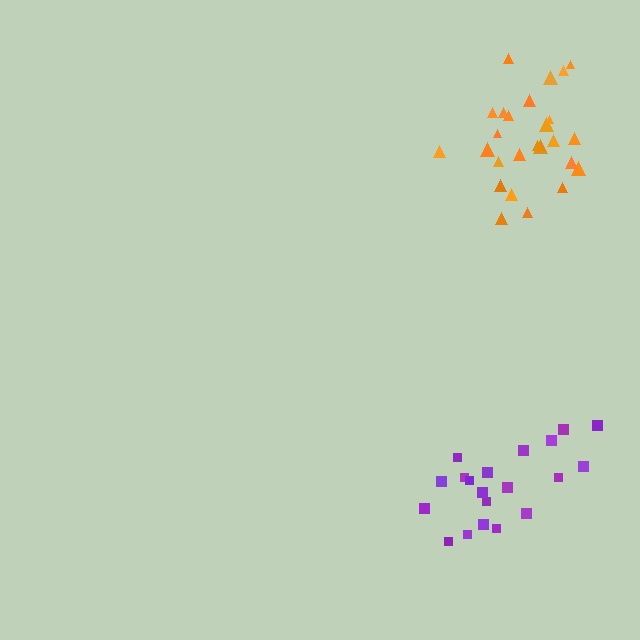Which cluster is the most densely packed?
Orange.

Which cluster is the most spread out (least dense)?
Purple.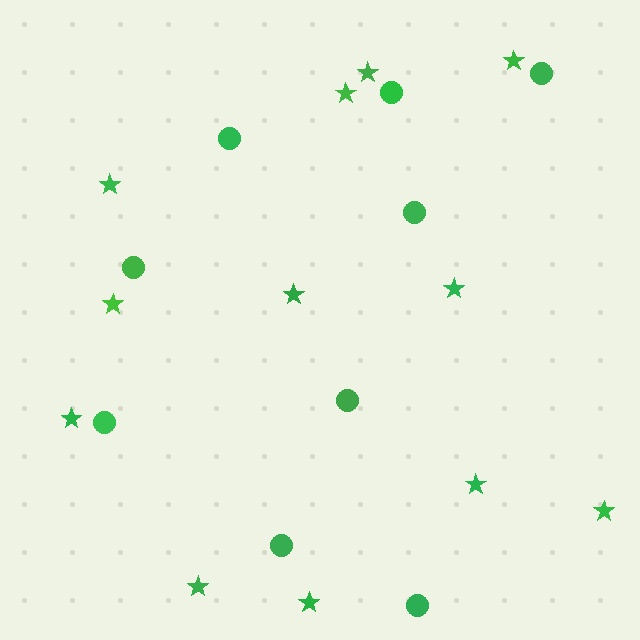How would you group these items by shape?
There are 2 groups: one group of circles (9) and one group of stars (12).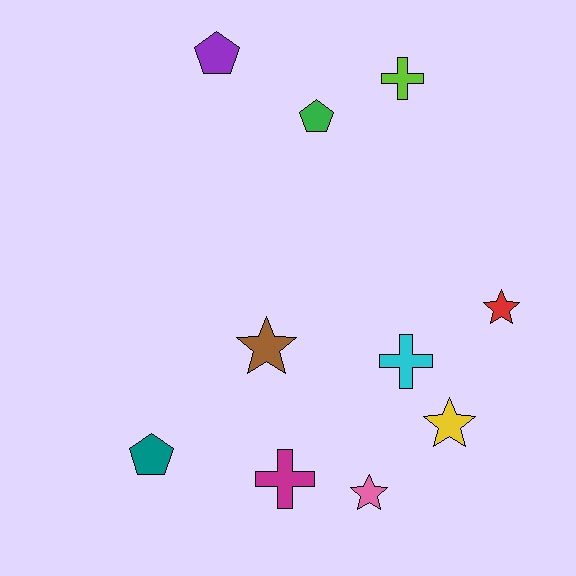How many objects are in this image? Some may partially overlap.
There are 10 objects.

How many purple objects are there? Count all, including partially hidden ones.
There is 1 purple object.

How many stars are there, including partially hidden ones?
There are 4 stars.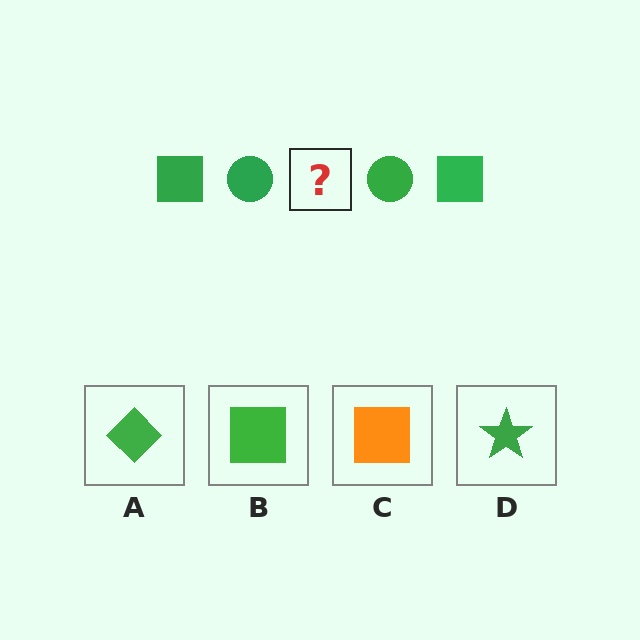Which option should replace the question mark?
Option B.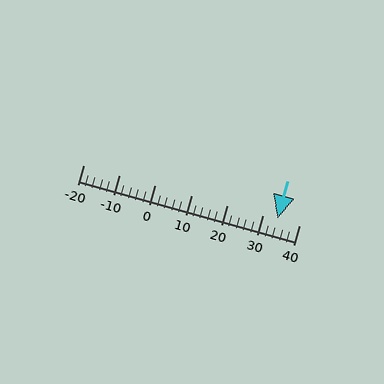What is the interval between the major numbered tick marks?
The major tick marks are spaced 10 units apart.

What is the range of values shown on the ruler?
The ruler shows values from -20 to 40.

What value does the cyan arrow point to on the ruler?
The cyan arrow points to approximately 34.